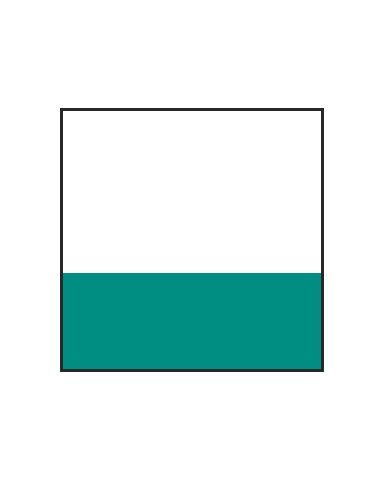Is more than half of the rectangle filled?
No.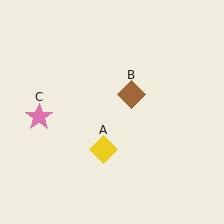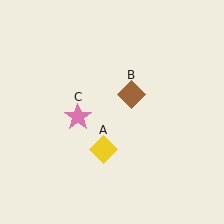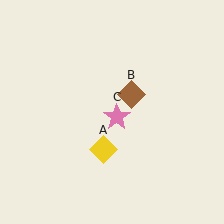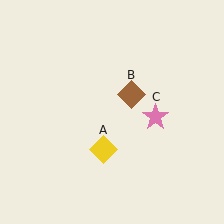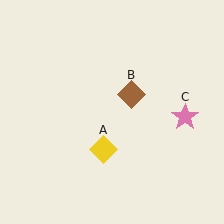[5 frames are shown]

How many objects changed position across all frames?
1 object changed position: pink star (object C).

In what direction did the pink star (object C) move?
The pink star (object C) moved right.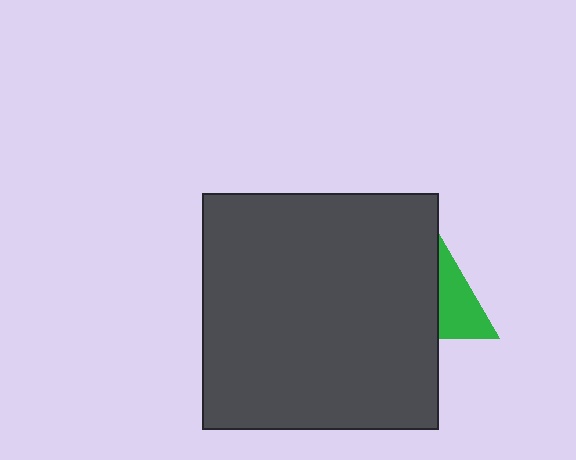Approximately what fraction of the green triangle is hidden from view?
Roughly 62% of the green triangle is hidden behind the dark gray square.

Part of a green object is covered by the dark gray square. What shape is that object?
It is a triangle.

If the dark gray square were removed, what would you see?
You would see the complete green triangle.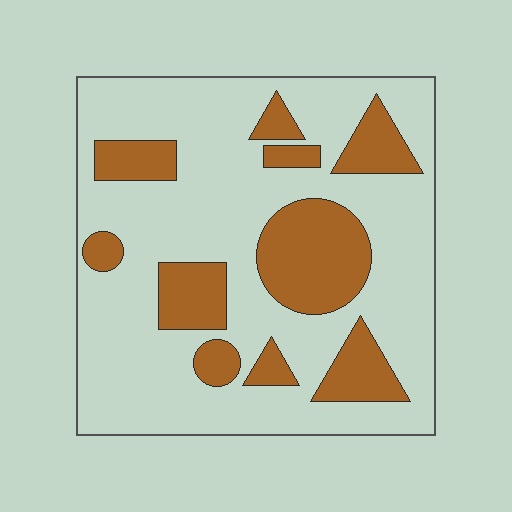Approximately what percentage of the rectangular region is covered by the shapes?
Approximately 25%.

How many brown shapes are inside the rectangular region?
10.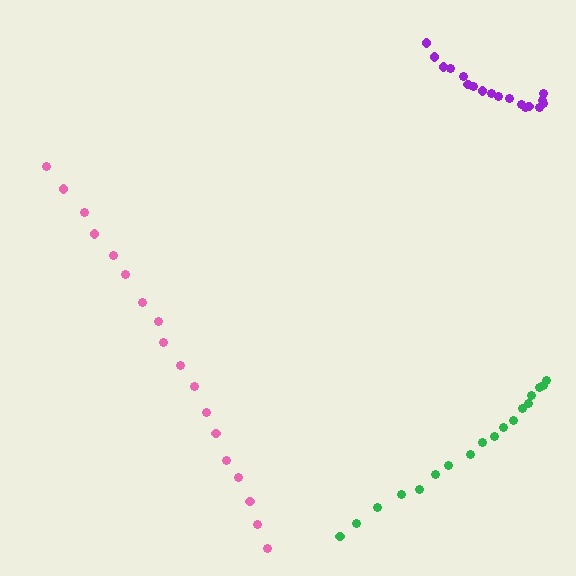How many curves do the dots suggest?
There are 3 distinct paths.